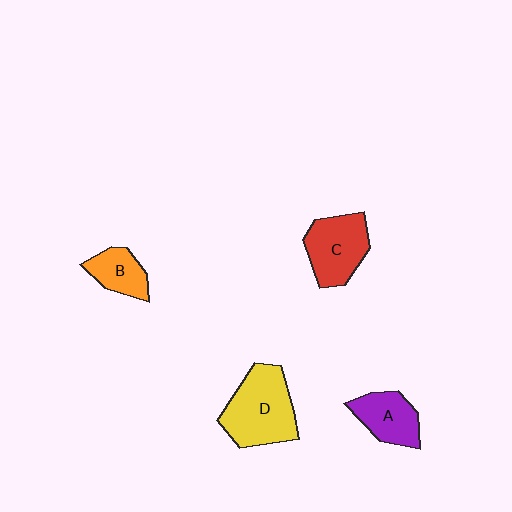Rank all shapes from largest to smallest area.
From largest to smallest: D (yellow), C (red), A (purple), B (orange).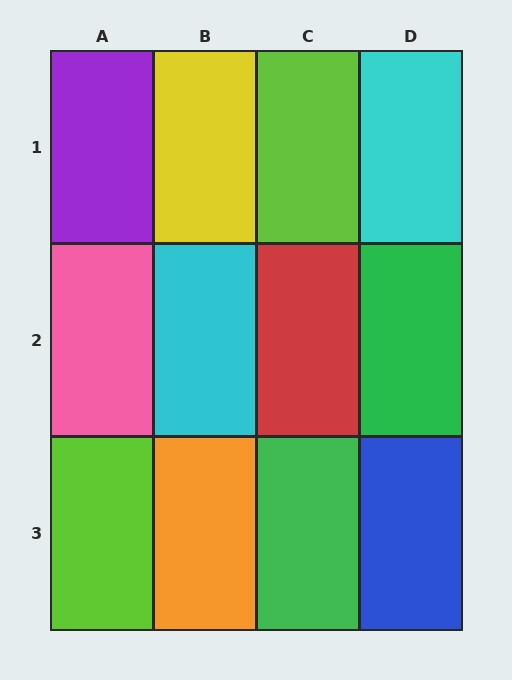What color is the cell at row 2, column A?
Pink.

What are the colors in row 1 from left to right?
Purple, yellow, lime, cyan.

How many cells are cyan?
2 cells are cyan.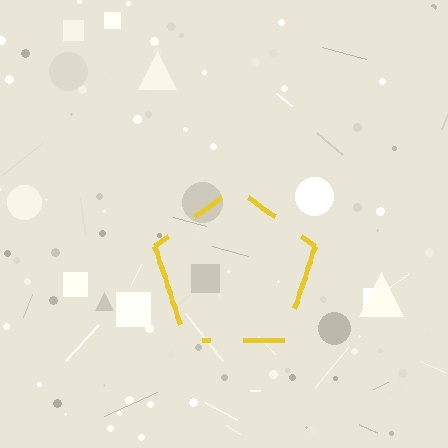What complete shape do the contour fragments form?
The contour fragments form a pentagon.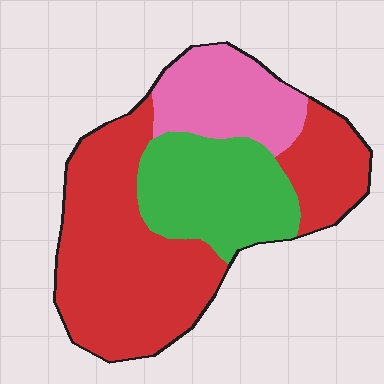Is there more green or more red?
Red.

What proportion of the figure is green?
Green takes up about one quarter (1/4) of the figure.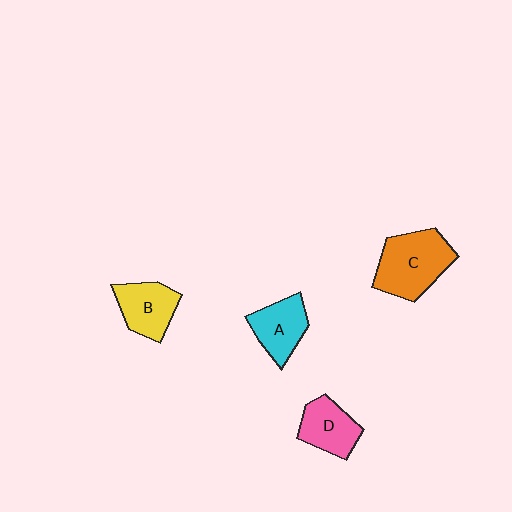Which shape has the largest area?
Shape C (orange).